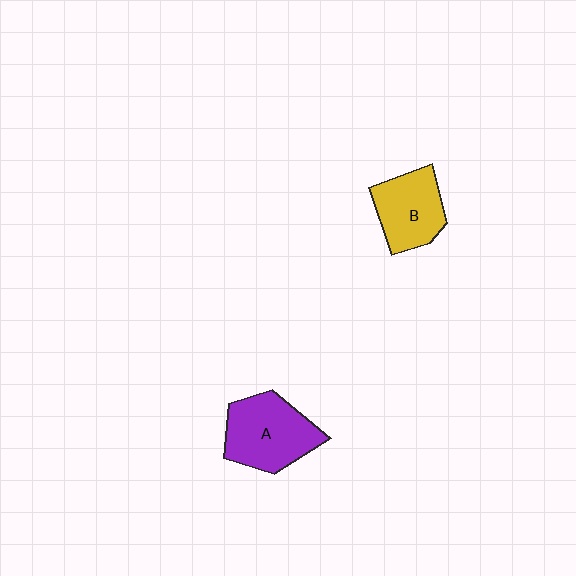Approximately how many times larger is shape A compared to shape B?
Approximately 1.2 times.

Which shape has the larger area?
Shape A (purple).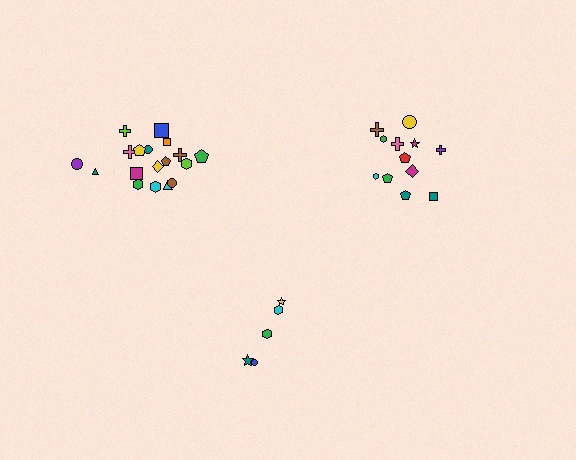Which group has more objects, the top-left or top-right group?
The top-left group.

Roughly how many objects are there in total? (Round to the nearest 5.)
Roughly 35 objects in total.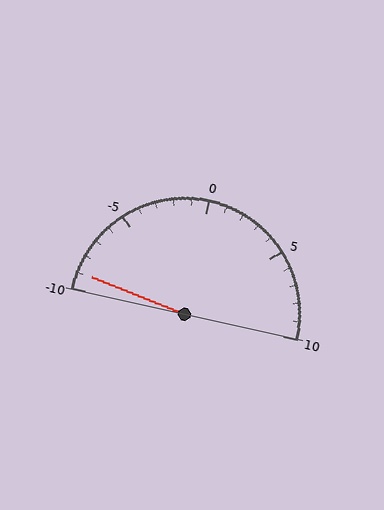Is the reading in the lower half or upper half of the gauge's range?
The reading is in the lower half of the range (-10 to 10).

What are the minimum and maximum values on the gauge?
The gauge ranges from -10 to 10.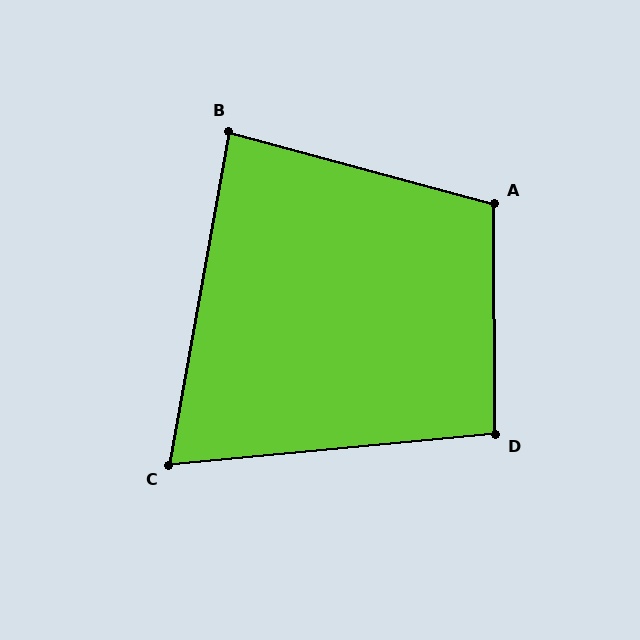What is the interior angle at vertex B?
Approximately 85 degrees (approximately right).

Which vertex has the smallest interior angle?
C, at approximately 75 degrees.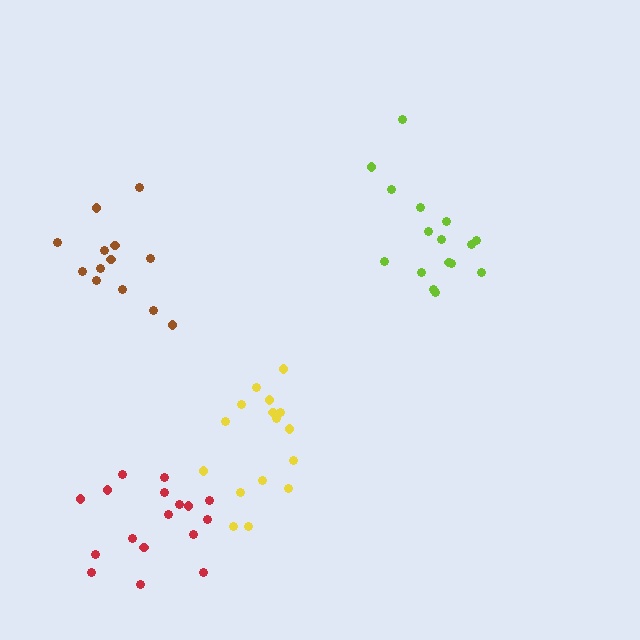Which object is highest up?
The lime cluster is topmost.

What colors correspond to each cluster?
The clusters are colored: brown, lime, yellow, red.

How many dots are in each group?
Group 1: 13 dots, Group 2: 16 dots, Group 3: 16 dots, Group 4: 17 dots (62 total).